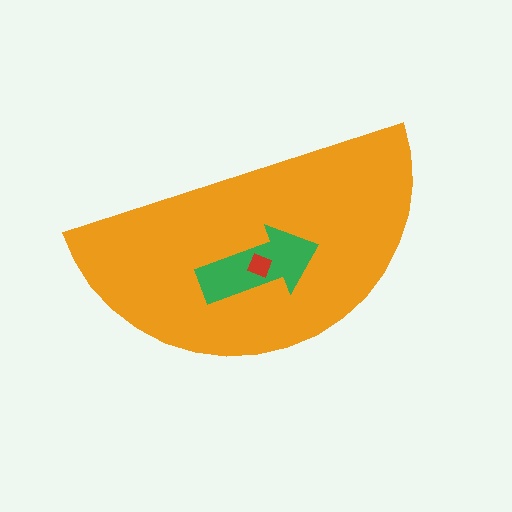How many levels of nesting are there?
3.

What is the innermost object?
The red diamond.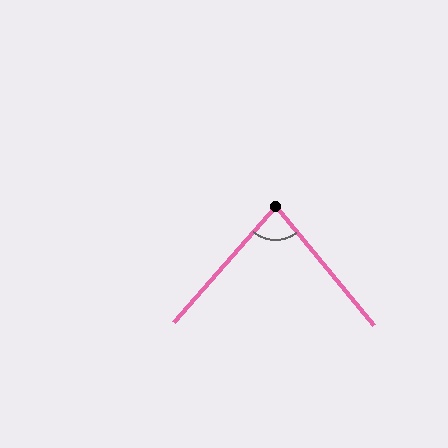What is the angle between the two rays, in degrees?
Approximately 81 degrees.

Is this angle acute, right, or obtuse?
It is acute.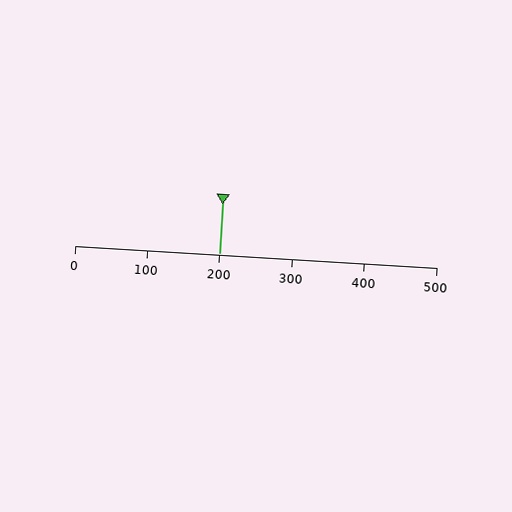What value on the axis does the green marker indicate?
The marker indicates approximately 200.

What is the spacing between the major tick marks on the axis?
The major ticks are spaced 100 apart.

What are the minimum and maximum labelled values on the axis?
The axis runs from 0 to 500.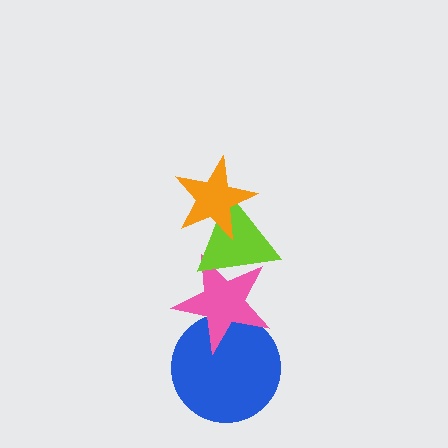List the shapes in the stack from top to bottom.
From top to bottom: the orange star, the lime triangle, the pink star, the blue circle.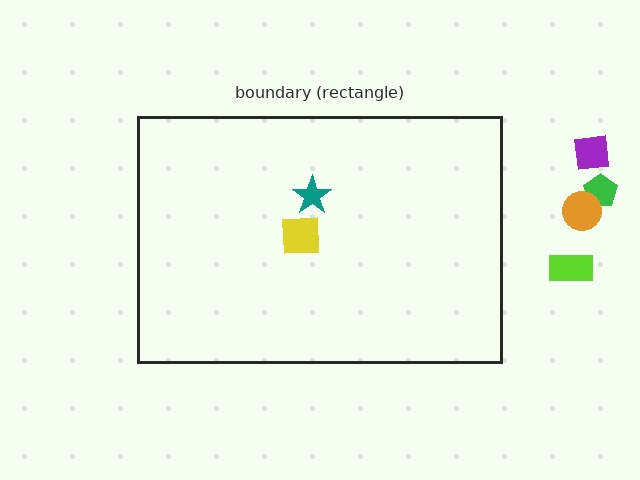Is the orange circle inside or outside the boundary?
Outside.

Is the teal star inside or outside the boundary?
Inside.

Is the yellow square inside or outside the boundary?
Inside.